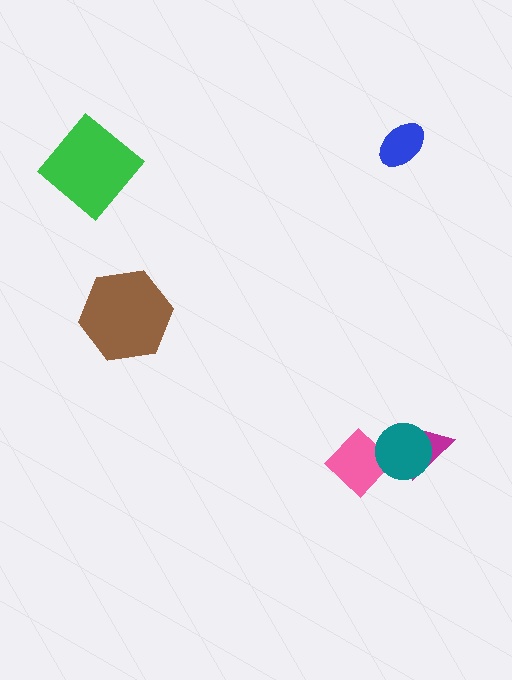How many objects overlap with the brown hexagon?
0 objects overlap with the brown hexagon.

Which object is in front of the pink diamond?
The teal circle is in front of the pink diamond.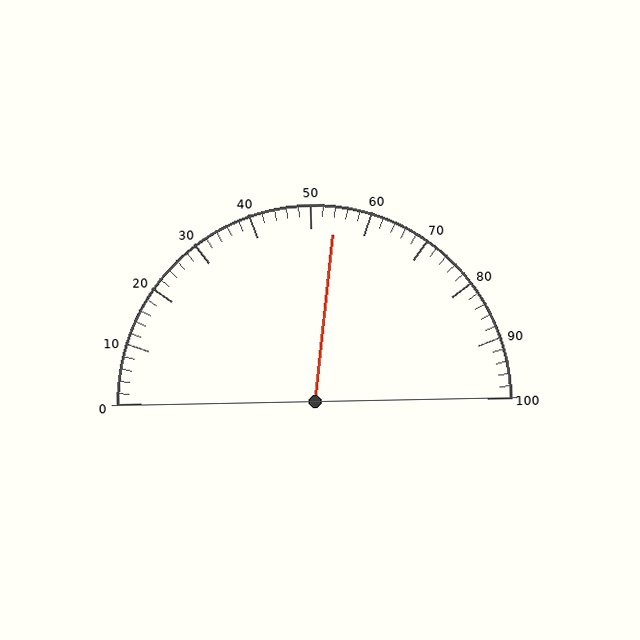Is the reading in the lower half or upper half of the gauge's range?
The reading is in the upper half of the range (0 to 100).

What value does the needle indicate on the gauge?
The needle indicates approximately 54.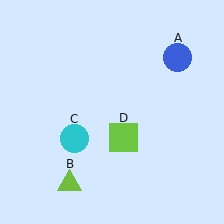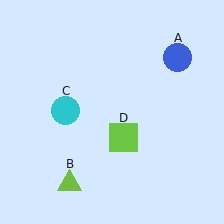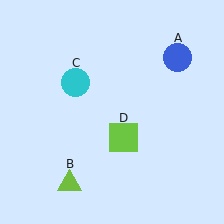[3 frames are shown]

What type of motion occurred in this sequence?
The cyan circle (object C) rotated clockwise around the center of the scene.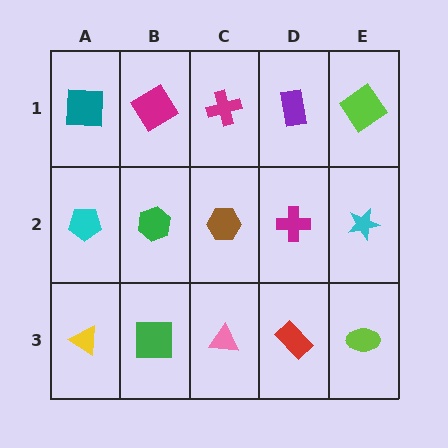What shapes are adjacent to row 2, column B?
A magenta diamond (row 1, column B), a green square (row 3, column B), a cyan pentagon (row 2, column A), a brown hexagon (row 2, column C).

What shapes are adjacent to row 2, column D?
A purple rectangle (row 1, column D), a red rectangle (row 3, column D), a brown hexagon (row 2, column C), a cyan star (row 2, column E).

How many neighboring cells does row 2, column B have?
4.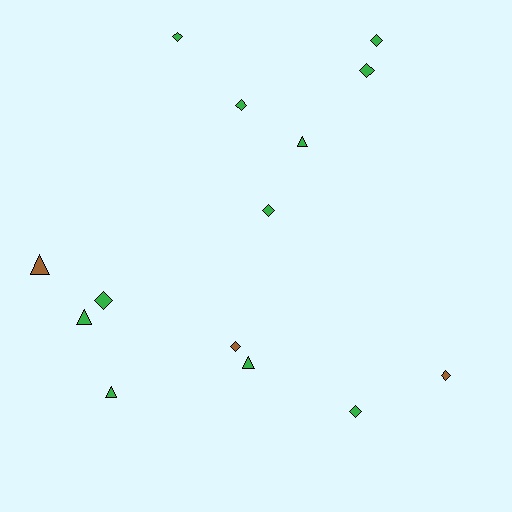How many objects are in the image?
There are 14 objects.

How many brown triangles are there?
There is 1 brown triangle.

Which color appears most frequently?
Green, with 11 objects.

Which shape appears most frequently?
Diamond, with 9 objects.